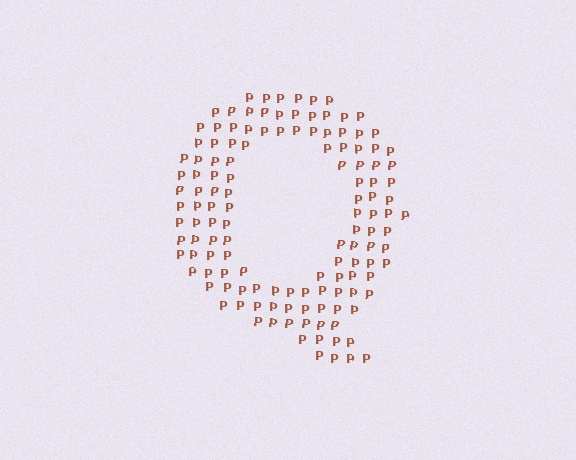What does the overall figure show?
The overall figure shows the letter Q.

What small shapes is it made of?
It is made of small letter P's.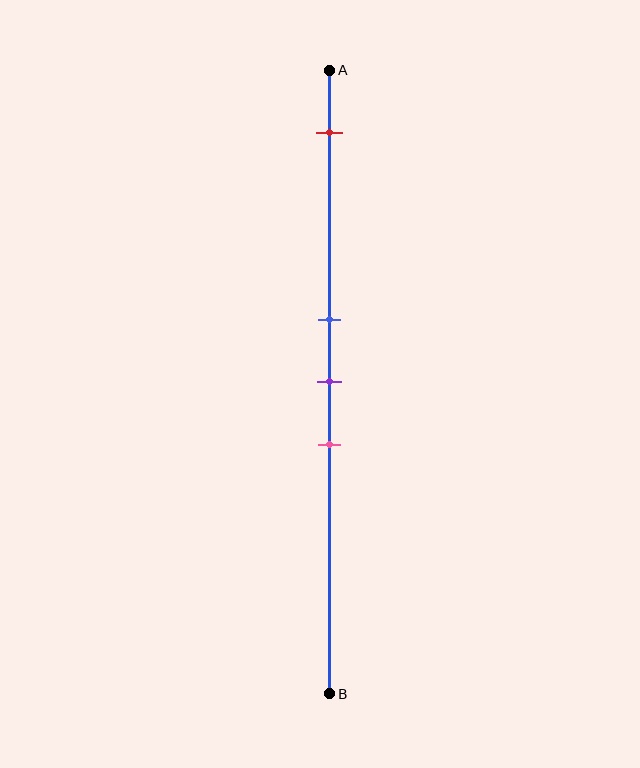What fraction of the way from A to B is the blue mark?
The blue mark is approximately 40% (0.4) of the way from A to B.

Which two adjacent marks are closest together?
The blue and purple marks are the closest adjacent pair.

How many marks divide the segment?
There are 4 marks dividing the segment.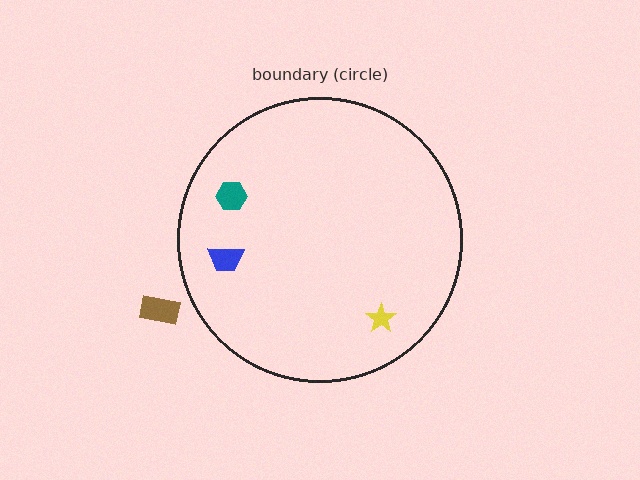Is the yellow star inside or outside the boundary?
Inside.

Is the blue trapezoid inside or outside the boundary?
Inside.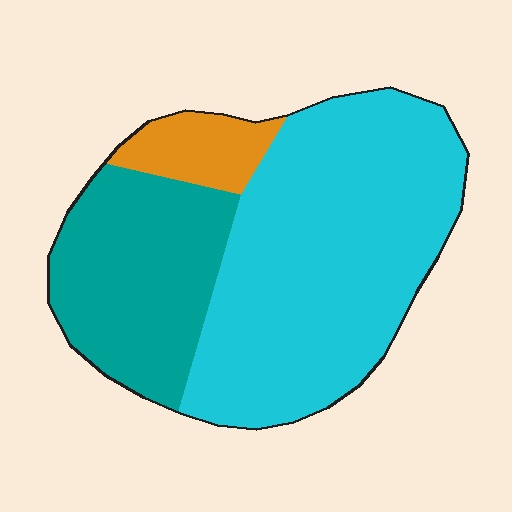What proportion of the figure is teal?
Teal covers 30% of the figure.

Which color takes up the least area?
Orange, at roughly 10%.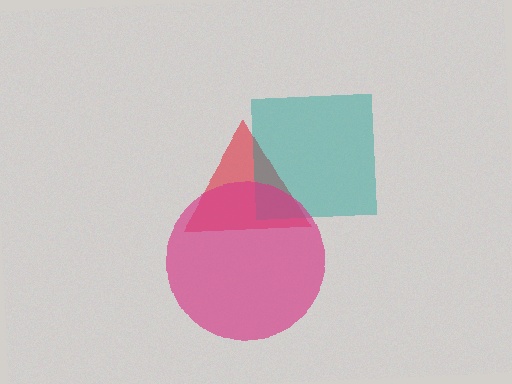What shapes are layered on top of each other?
The layered shapes are: a red triangle, a teal square, a magenta circle.